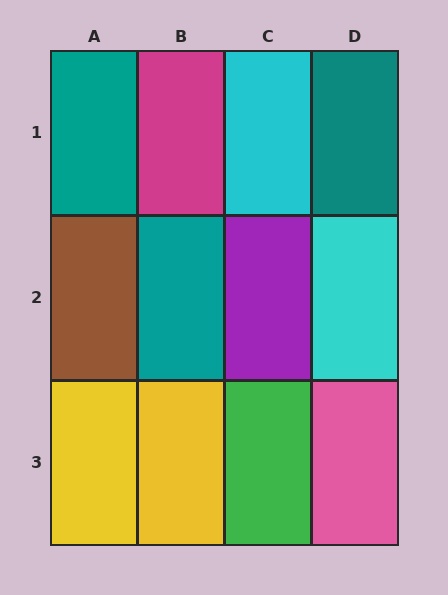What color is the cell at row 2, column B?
Teal.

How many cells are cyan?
2 cells are cyan.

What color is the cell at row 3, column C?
Green.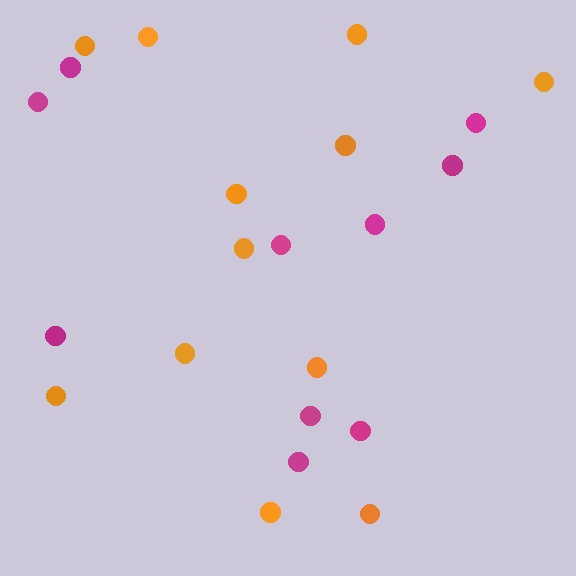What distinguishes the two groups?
There are 2 groups: one group of magenta circles (10) and one group of orange circles (12).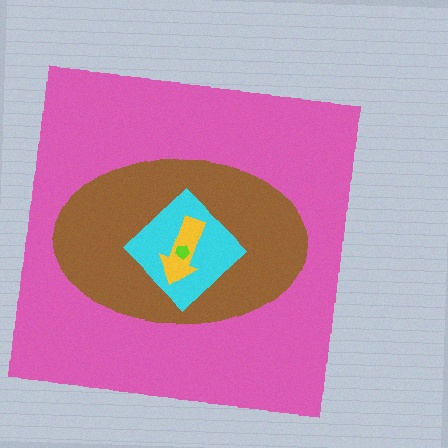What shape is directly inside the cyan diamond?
The yellow arrow.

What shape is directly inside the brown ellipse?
The cyan diamond.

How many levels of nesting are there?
5.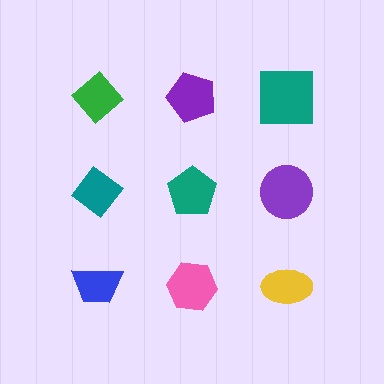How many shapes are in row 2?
3 shapes.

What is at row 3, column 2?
A pink hexagon.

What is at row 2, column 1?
A teal diamond.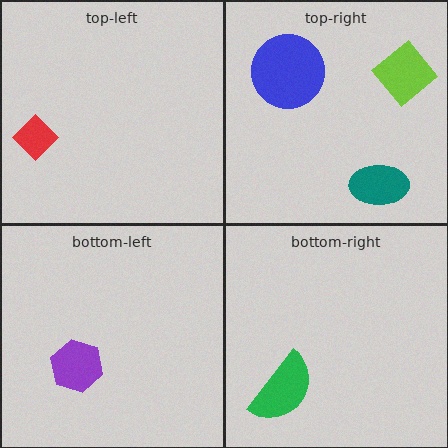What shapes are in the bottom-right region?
The green semicircle.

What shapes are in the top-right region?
The teal ellipse, the lime diamond, the blue circle.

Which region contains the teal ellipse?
The top-right region.